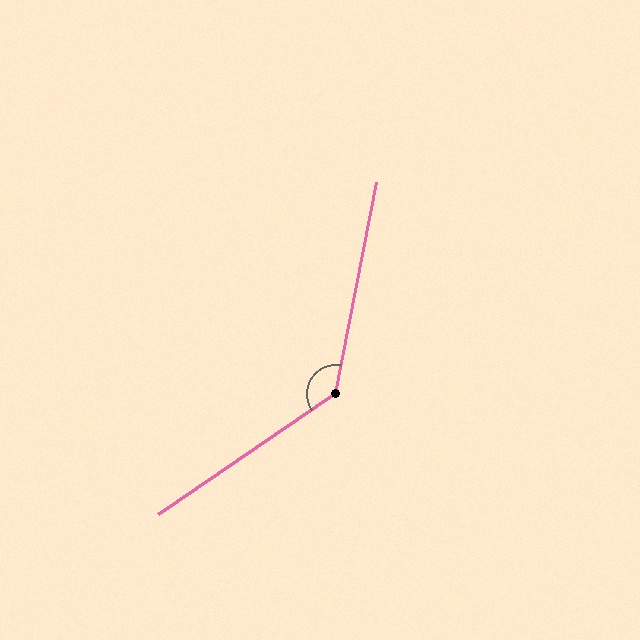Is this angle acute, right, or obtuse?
It is obtuse.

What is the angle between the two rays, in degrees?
Approximately 135 degrees.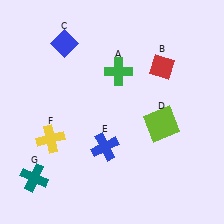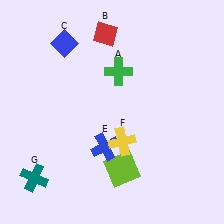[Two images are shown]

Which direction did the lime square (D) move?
The lime square (D) moved down.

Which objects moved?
The objects that moved are: the red diamond (B), the lime square (D), the yellow cross (F).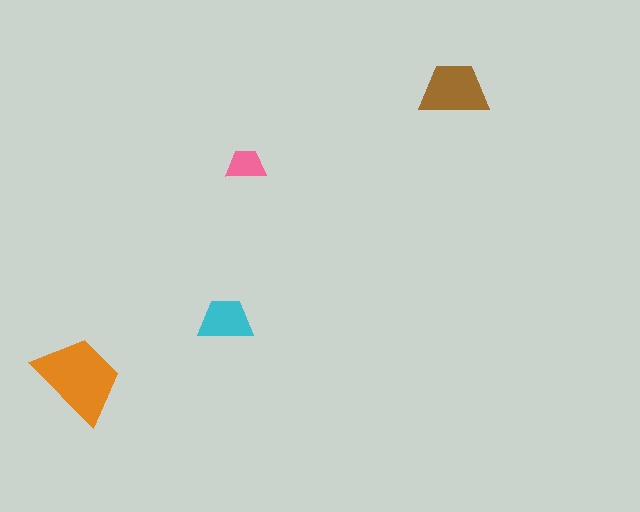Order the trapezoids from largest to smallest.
the orange one, the brown one, the cyan one, the pink one.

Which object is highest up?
The brown trapezoid is topmost.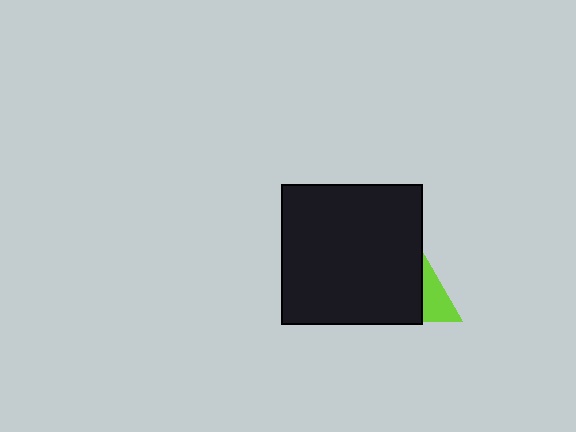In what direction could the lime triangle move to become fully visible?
The lime triangle could move right. That would shift it out from behind the black square entirely.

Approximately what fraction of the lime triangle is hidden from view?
Roughly 69% of the lime triangle is hidden behind the black square.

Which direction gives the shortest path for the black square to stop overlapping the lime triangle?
Moving left gives the shortest separation.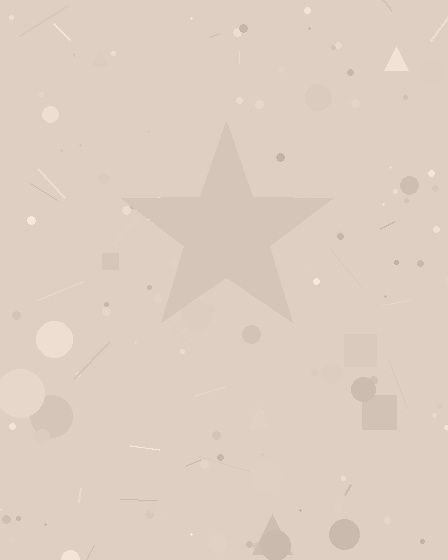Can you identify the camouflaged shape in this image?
The camouflaged shape is a star.